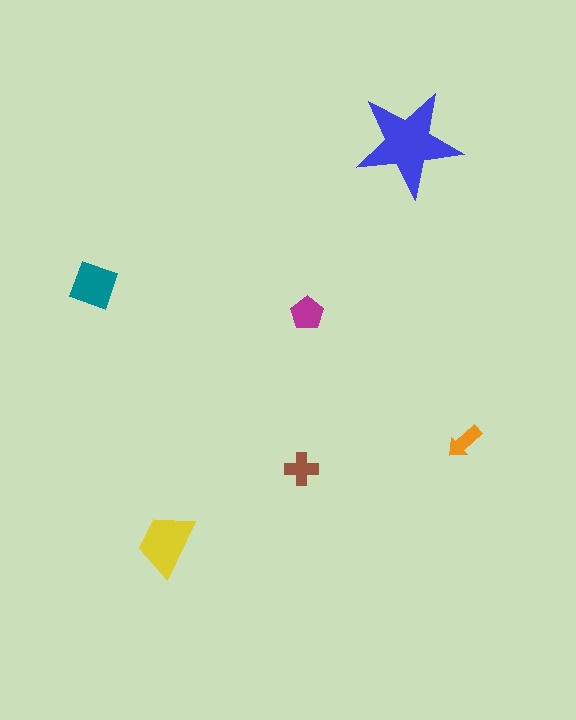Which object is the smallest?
The orange arrow.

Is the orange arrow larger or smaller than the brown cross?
Smaller.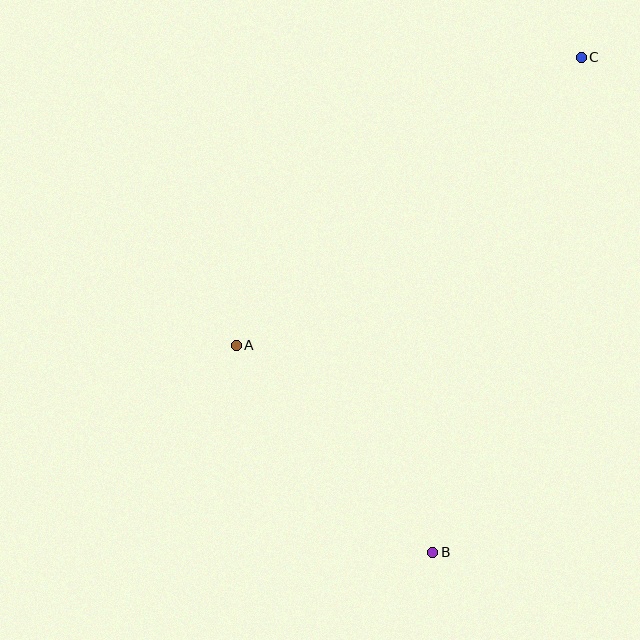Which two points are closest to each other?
Points A and B are closest to each other.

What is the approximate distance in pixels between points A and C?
The distance between A and C is approximately 449 pixels.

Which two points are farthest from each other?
Points B and C are farthest from each other.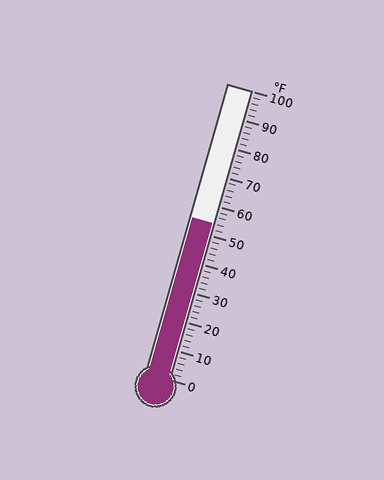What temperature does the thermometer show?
The thermometer shows approximately 54°F.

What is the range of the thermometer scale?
The thermometer scale ranges from 0°F to 100°F.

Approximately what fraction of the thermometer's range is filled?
The thermometer is filled to approximately 55% of its range.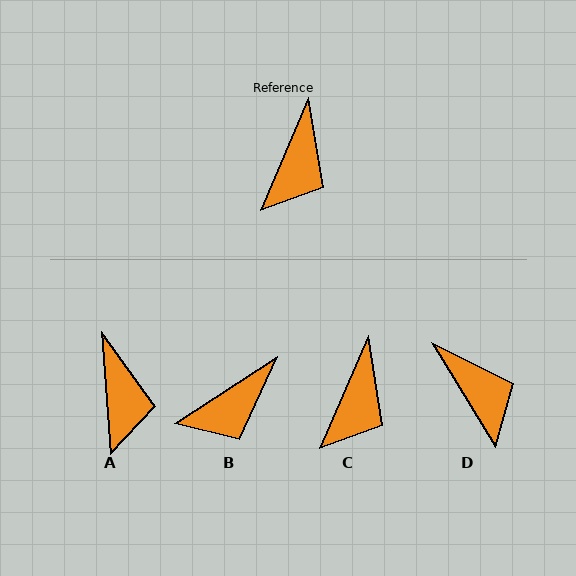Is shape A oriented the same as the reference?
No, it is off by about 27 degrees.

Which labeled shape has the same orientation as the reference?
C.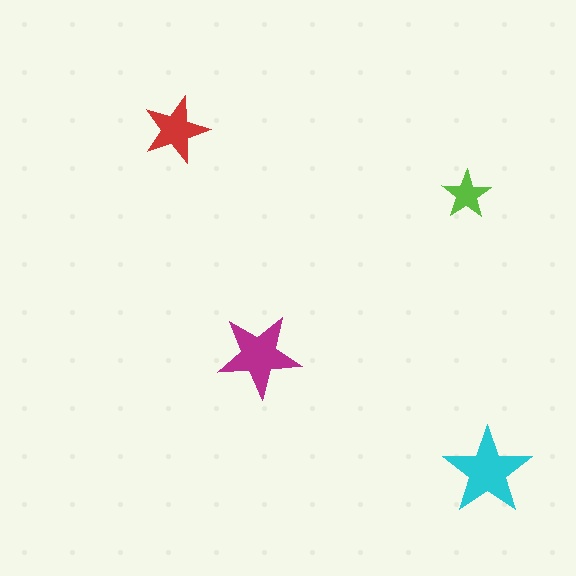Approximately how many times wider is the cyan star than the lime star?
About 2 times wider.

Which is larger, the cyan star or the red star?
The cyan one.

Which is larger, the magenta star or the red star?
The magenta one.